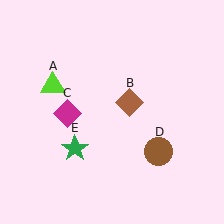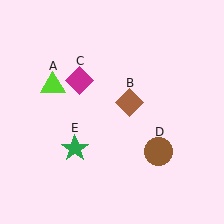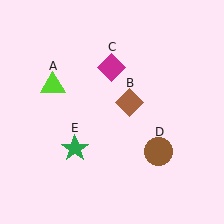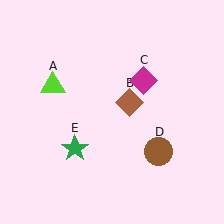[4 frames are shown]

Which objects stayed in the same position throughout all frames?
Lime triangle (object A) and brown diamond (object B) and brown circle (object D) and green star (object E) remained stationary.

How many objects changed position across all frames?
1 object changed position: magenta diamond (object C).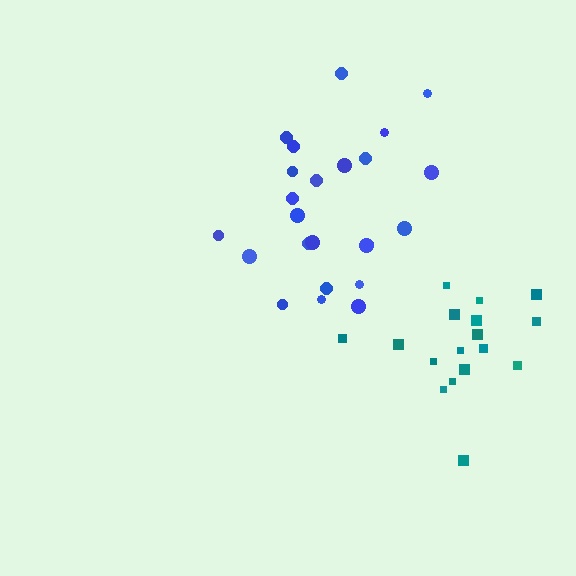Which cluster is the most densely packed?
Teal.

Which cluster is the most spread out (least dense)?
Blue.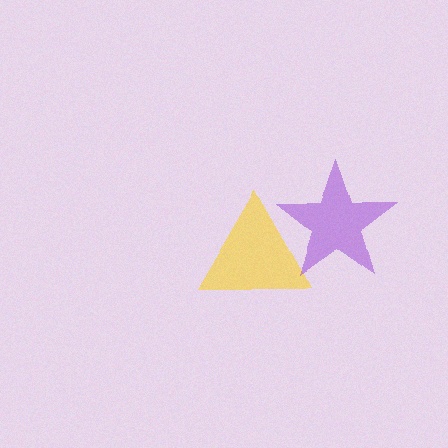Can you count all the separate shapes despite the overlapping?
Yes, there are 2 separate shapes.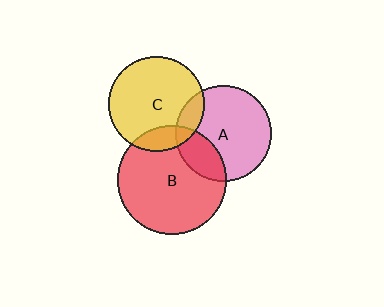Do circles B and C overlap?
Yes.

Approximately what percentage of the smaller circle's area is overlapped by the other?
Approximately 15%.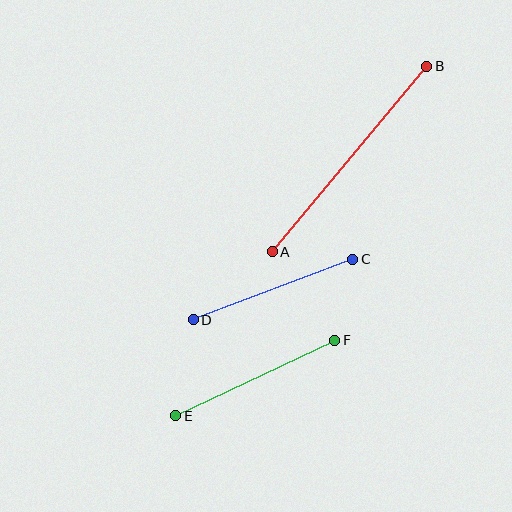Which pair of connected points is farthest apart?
Points A and B are farthest apart.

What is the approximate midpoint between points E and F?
The midpoint is at approximately (255, 378) pixels.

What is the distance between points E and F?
The distance is approximately 176 pixels.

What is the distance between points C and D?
The distance is approximately 171 pixels.